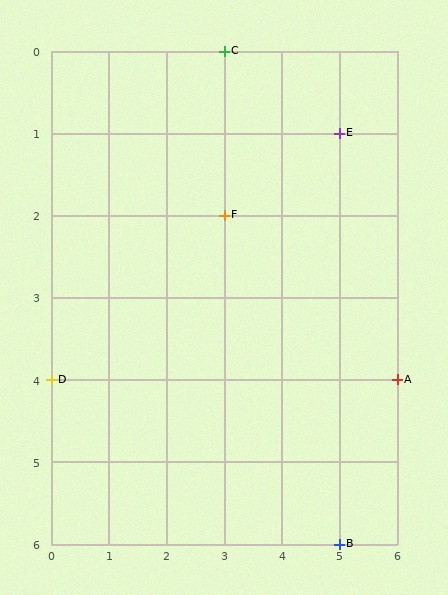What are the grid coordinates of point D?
Point D is at grid coordinates (0, 4).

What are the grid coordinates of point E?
Point E is at grid coordinates (5, 1).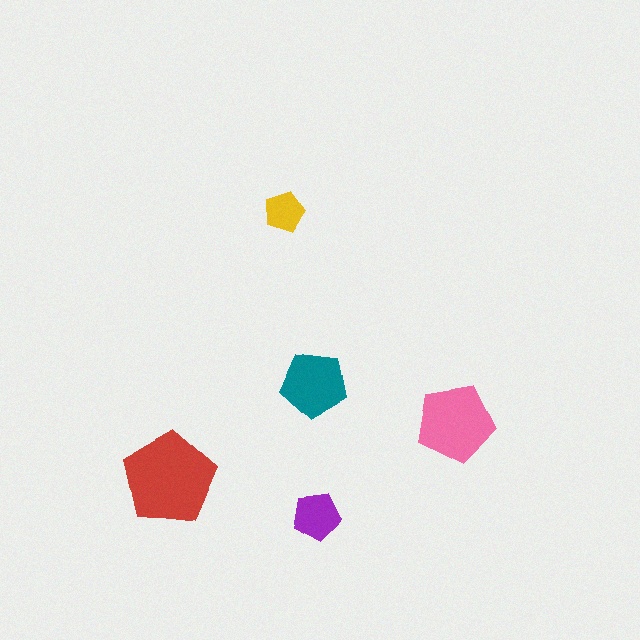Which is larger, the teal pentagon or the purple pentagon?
The teal one.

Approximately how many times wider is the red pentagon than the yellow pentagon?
About 2.5 times wider.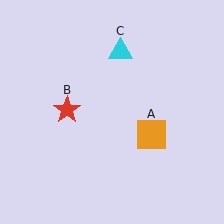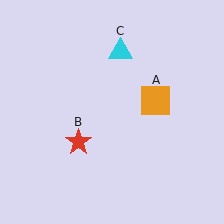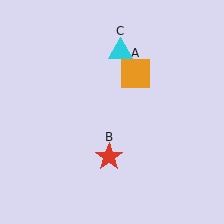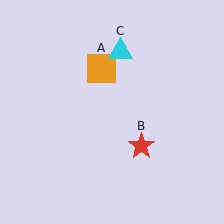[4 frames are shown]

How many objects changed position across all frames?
2 objects changed position: orange square (object A), red star (object B).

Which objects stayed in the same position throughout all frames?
Cyan triangle (object C) remained stationary.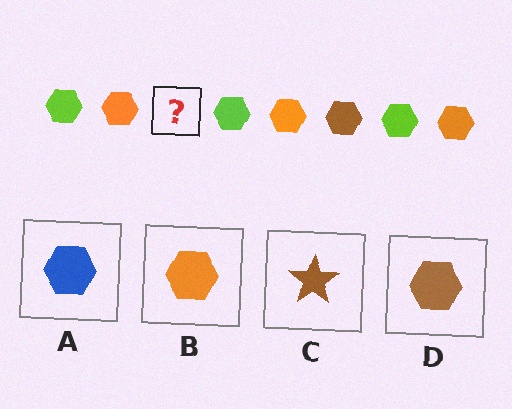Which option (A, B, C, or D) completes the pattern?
D.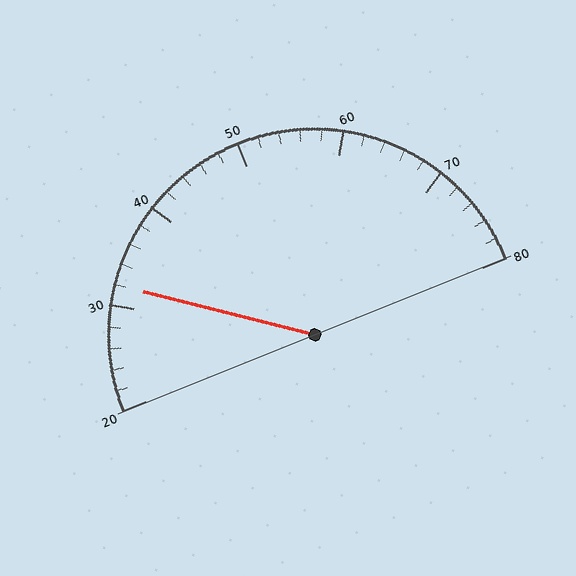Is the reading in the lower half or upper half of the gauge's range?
The reading is in the lower half of the range (20 to 80).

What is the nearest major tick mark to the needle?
The nearest major tick mark is 30.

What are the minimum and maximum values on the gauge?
The gauge ranges from 20 to 80.